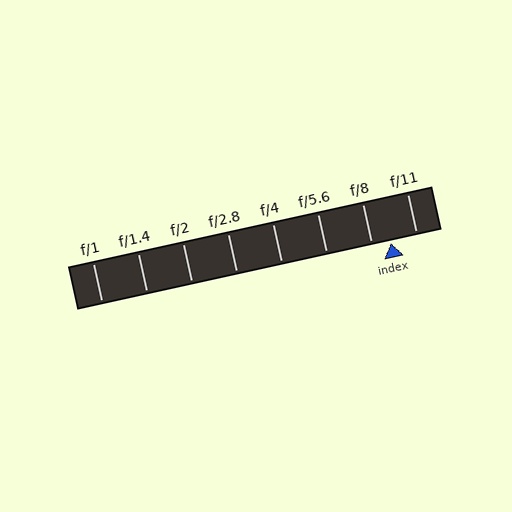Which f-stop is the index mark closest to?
The index mark is closest to f/8.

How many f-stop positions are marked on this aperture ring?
There are 8 f-stop positions marked.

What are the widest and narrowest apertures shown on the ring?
The widest aperture shown is f/1 and the narrowest is f/11.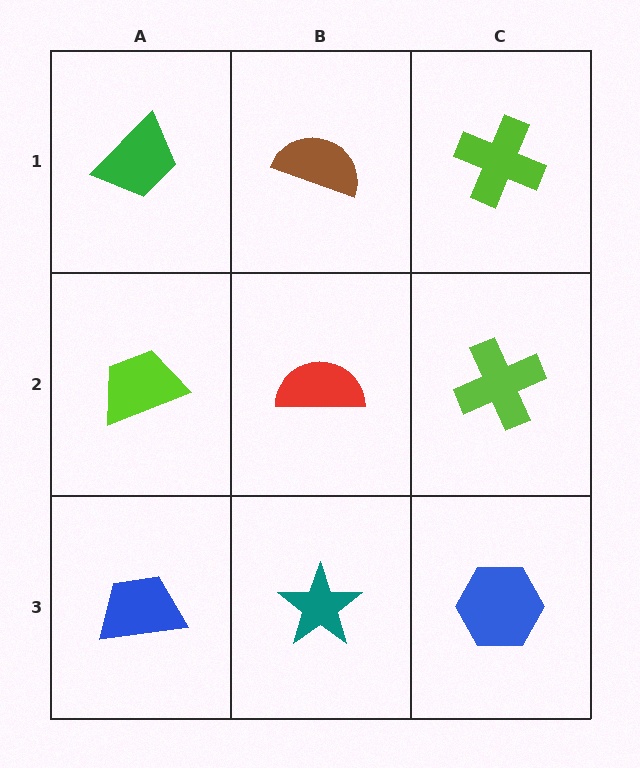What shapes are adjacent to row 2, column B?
A brown semicircle (row 1, column B), a teal star (row 3, column B), a lime trapezoid (row 2, column A), a lime cross (row 2, column C).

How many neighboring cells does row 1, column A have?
2.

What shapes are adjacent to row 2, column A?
A green trapezoid (row 1, column A), a blue trapezoid (row 3, column A), a red semicircle (row 2, column B).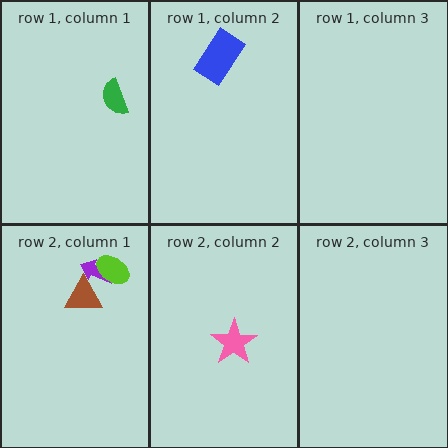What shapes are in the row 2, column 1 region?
The purple arrow, the brown triangle, the lime ellipse.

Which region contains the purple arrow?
The row 2, column 1 region.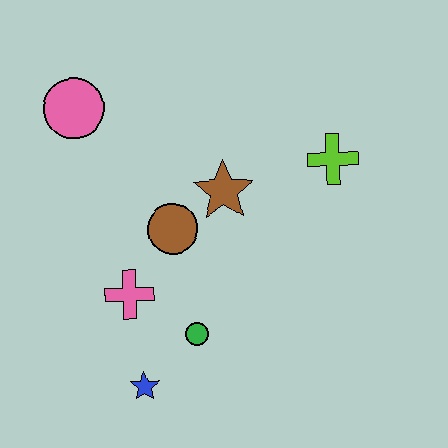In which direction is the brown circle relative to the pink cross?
The brown circle is above the pink cross.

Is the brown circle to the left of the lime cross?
Yes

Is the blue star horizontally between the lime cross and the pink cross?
Yes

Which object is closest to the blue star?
The green circle is closest to the blue star.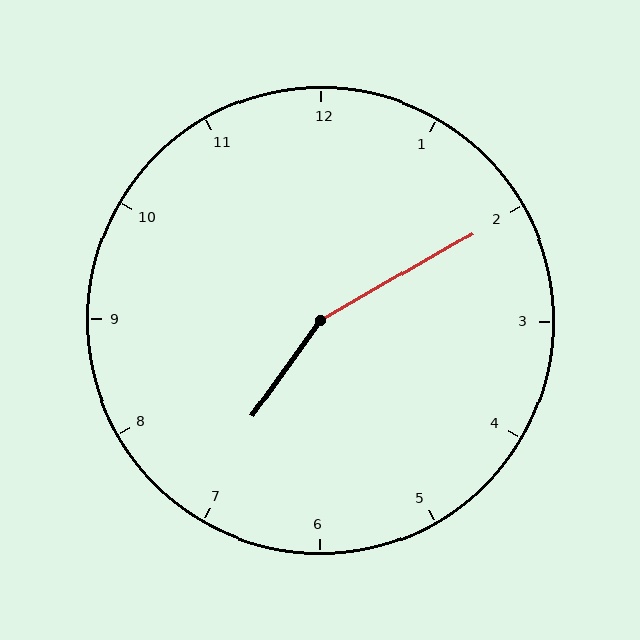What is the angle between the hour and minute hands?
Approximately 155 degrees.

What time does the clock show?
7:10.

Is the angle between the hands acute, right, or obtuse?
It is obtuse.